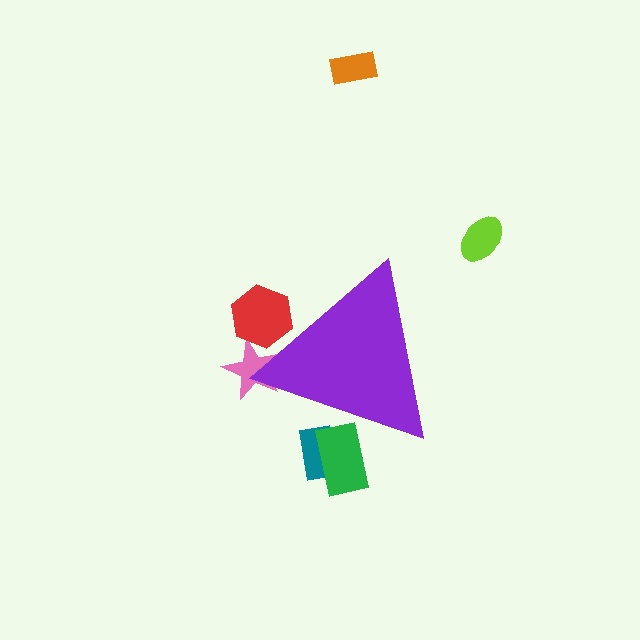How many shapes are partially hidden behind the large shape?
4 shapes are partially hidden.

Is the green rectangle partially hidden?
Yes, the green rectangle is partially hidden behind the purple triangle.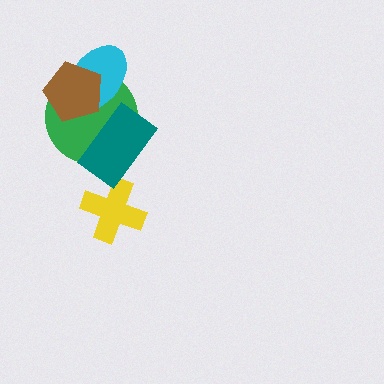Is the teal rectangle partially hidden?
No, no other shape covers it.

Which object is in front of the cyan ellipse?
The brown pentagon is in front of the cyan ellipse.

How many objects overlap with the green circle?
3 objects overlap with the green circle.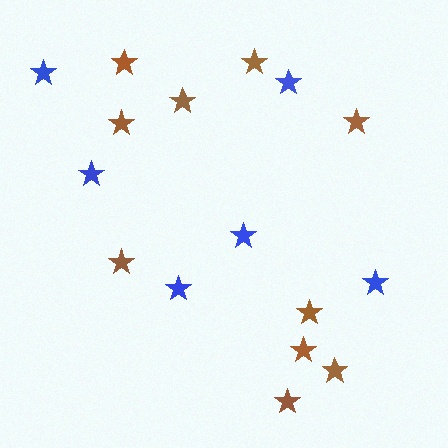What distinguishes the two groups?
There are 2 groups: one group of brown stars (10) and one group of blue stars (6).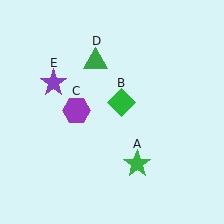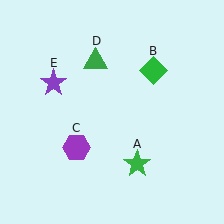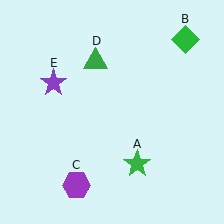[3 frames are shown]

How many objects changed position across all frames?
2 objects changed position: green diamond (object B), purple hexagon (object C).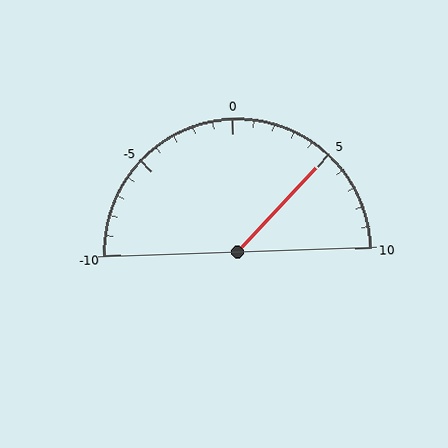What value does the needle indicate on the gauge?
The needle indicates approximately 5.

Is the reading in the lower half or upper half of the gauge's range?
The reading is in the upper half of the range (-10 to 10).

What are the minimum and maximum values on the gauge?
The gauge ranges from -10 to 10.